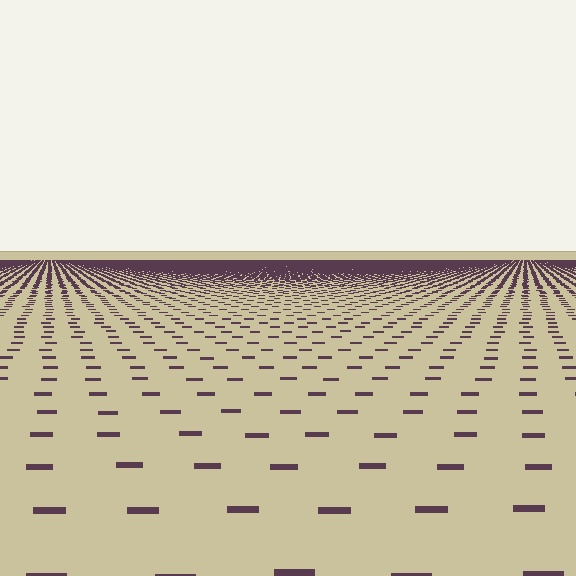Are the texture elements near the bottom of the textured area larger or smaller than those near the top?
Larger. Near the bottom, elements are closer to the viewer and appear at a bigger on-screen size.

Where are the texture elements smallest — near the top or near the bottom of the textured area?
Near the top.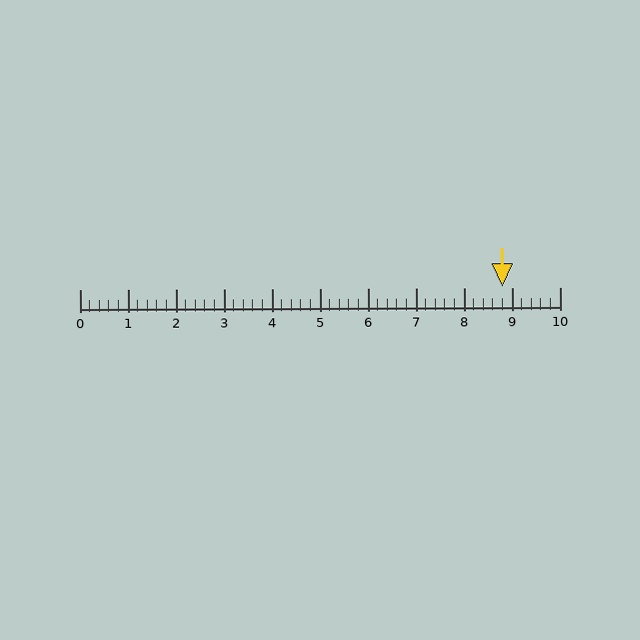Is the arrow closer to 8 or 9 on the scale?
The arrow is closer to 9.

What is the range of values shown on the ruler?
The ruler shows values from 0 to 10.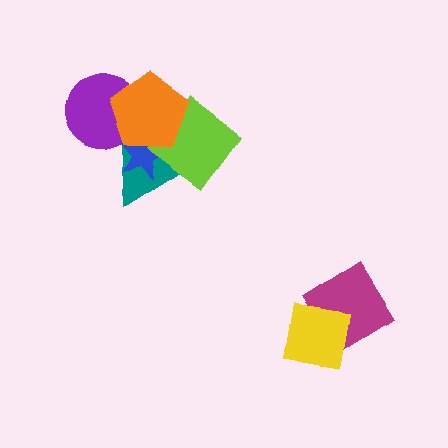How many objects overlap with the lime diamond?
3 objects overlap with the lime diamond.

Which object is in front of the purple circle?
The orange pentagon is in front of the purple circle.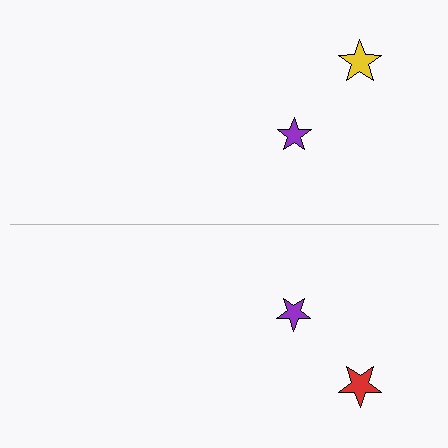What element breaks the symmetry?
The red star on the bottom side breaks the symmetry — its mirror counterpart is yellow.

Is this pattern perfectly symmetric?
No, the pattern is not perfectly symmetric. The red star on the bottom side breaks the symmetry — its mirror counterpart is yellow.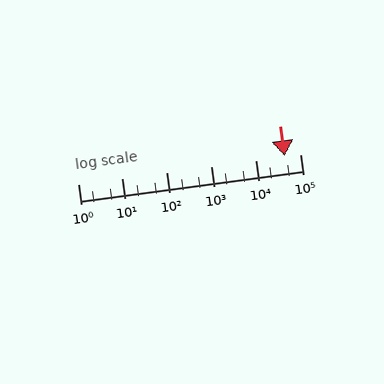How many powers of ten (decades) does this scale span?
The scale spans 5 decades, from 1 to 100000.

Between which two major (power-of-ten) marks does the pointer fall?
The pointer is between 10000 and 100000.